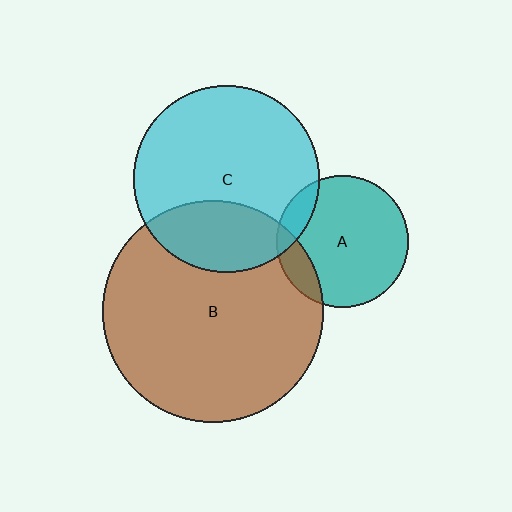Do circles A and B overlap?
Yes.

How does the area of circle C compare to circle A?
Approximately 2.0 times.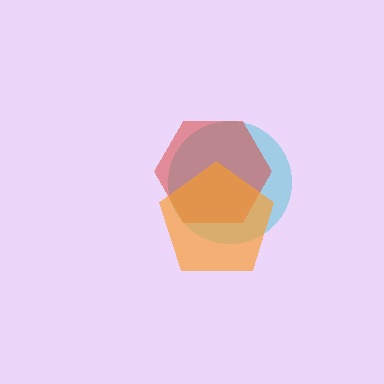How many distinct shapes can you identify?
There are 3 distinct shapes: a cyan circle, a red hexagon, an orange pentagon.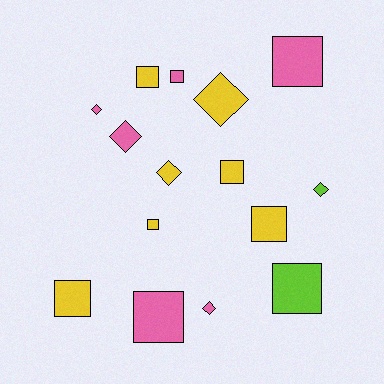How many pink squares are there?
There are 3 pink squares.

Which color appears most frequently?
Yellow, with 7 objects.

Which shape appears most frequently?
Square, with 9 objects.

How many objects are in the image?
There are 15 objects.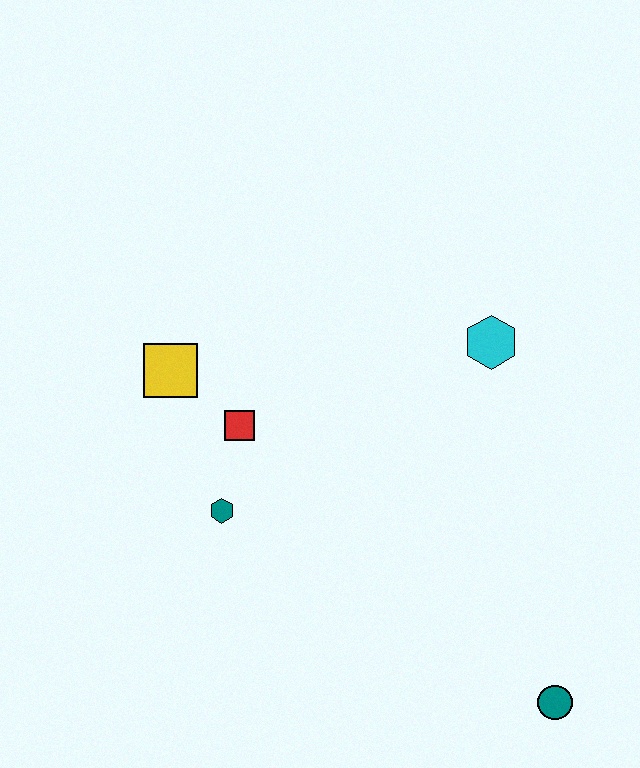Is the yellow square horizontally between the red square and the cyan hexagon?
No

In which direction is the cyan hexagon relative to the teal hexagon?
The cyan hexagon is to the right of the teal hexagon.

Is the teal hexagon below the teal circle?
No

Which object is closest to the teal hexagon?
The red square is closest to the teal hexagon.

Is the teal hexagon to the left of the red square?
Yes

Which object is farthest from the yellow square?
The teal circle is farthest from the yellow square.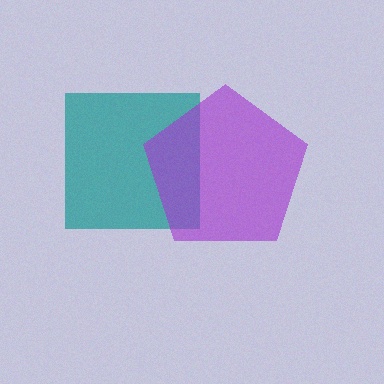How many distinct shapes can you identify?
There are 2 distinct shapes: a teal square, a purple pentagon.